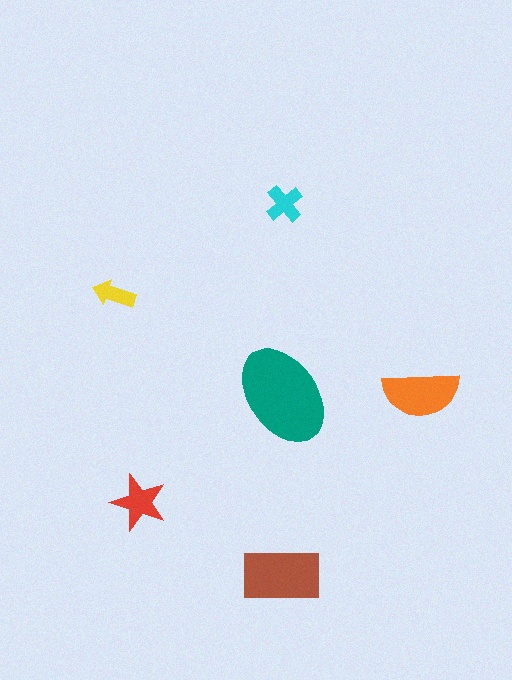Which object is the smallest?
The yellow arrow.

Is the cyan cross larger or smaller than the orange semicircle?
Smaller.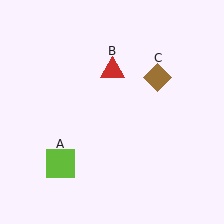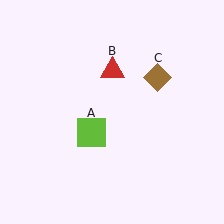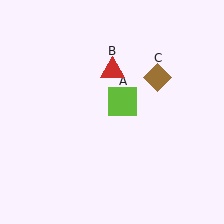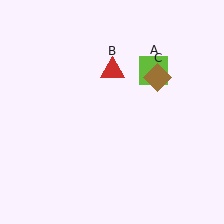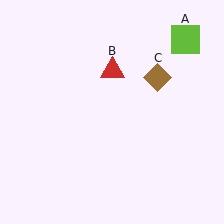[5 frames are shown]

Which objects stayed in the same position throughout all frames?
Red triangle (object B) and brown diamond (object C) remained stationary.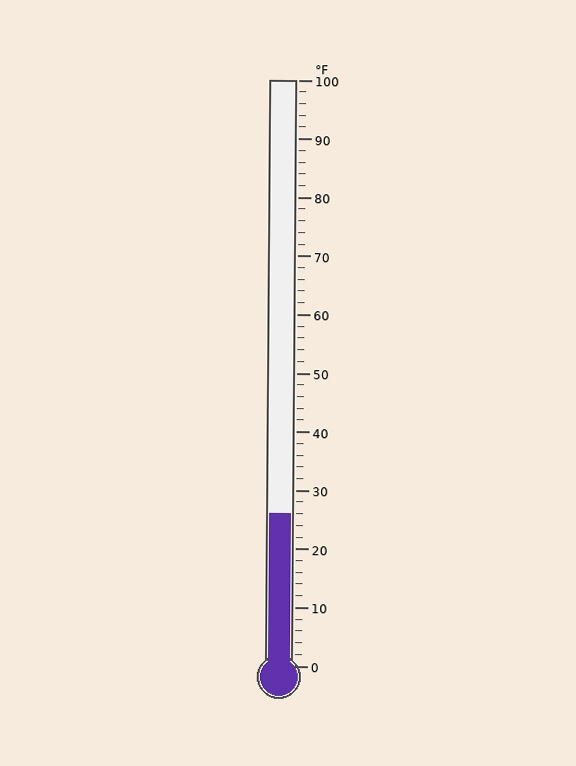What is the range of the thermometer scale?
The thermometer scale ranges from 0°F to 100°F.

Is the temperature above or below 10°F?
The temperature is above 10°F.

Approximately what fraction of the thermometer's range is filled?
The thermometer is filled to approximately 25% of its range.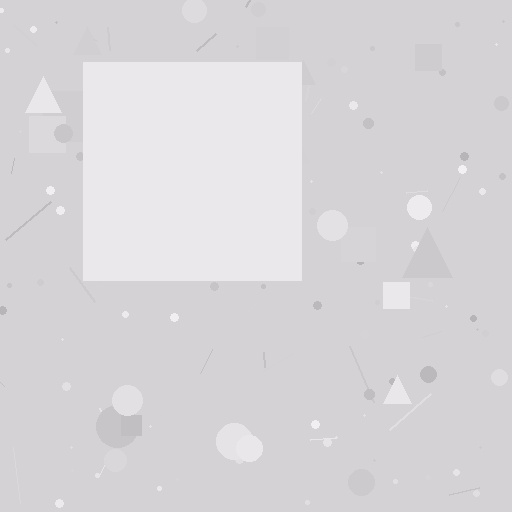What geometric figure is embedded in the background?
A square is embedded in the background.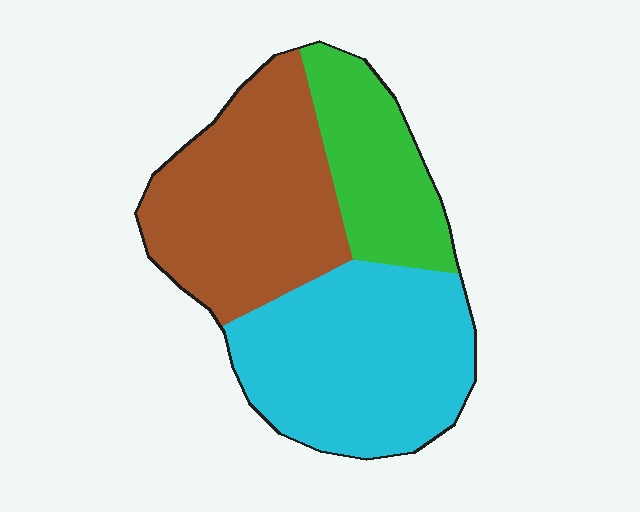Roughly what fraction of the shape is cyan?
Cyan takes up about two fifths (2/5) of the shape.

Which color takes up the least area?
Green, at roughly 20%.